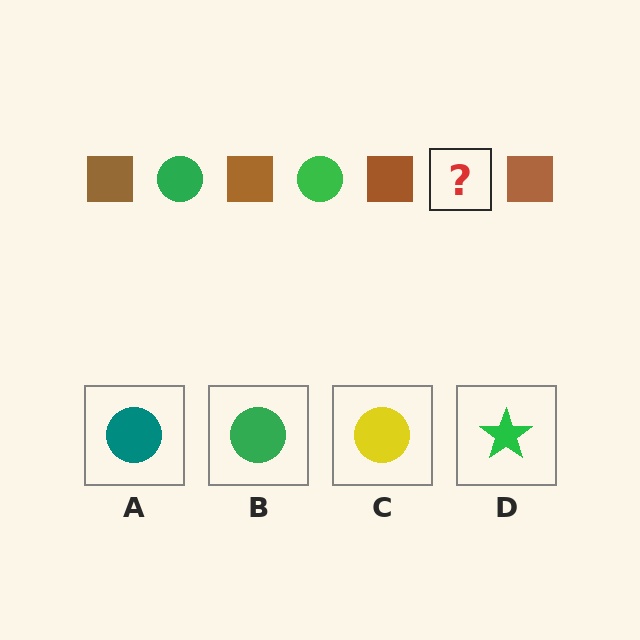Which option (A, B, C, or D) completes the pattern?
B.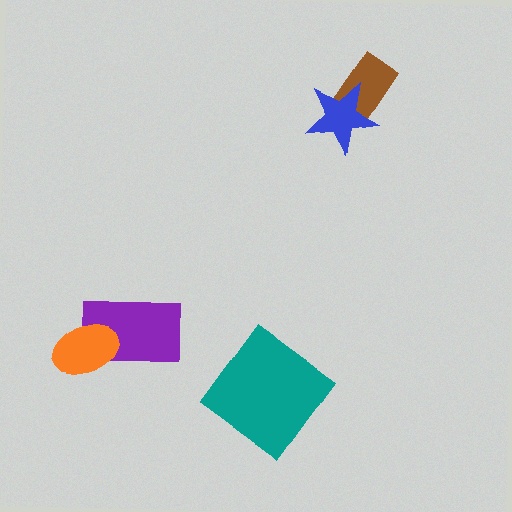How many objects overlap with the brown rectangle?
1 object overlaps with the brown rectangle.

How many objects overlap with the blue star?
1 object overlaps with the blue star.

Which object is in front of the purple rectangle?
The orange ellipse is in front of the purple rectangle.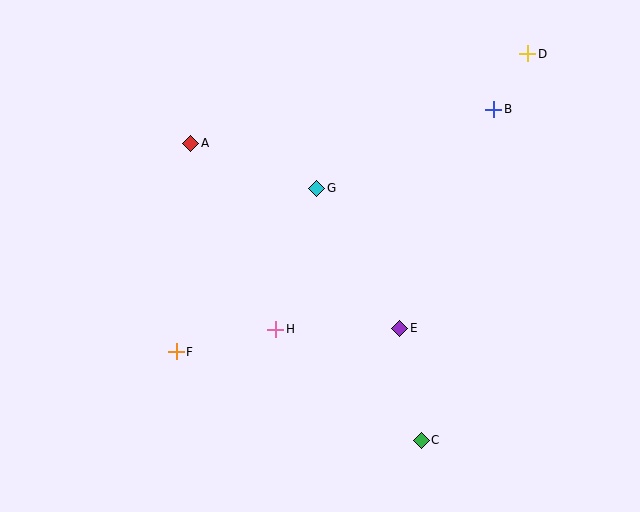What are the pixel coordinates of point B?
Point B is at (494, 109).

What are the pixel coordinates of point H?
Point H is at (276, 329).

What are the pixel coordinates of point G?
Point G is at (317, 188).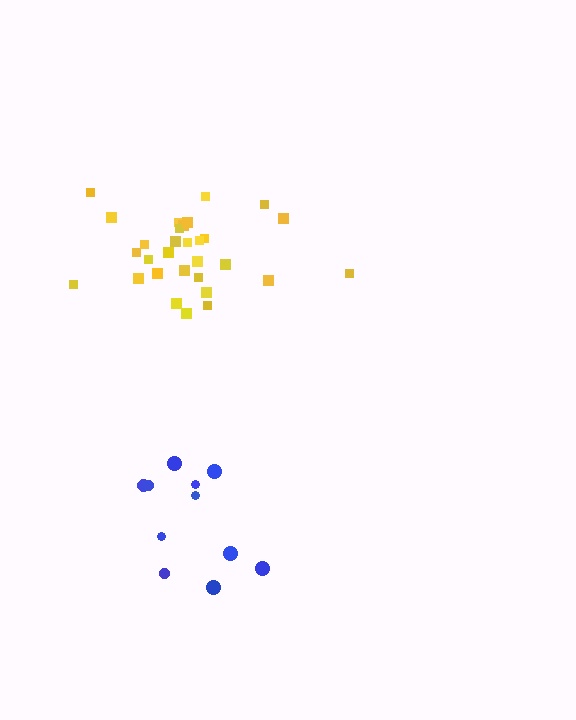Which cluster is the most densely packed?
Yellow.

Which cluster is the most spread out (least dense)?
Blue.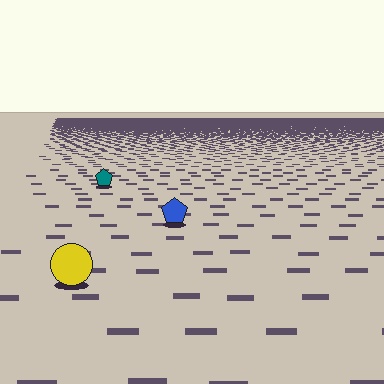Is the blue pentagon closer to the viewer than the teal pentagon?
Yes. The blue pentagon is closer — you can tell from the texture gradient: the ground texture is coarser near it.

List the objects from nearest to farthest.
From nearest to farthest: the yellow circle, the blue pentagon, the teal pentagon.